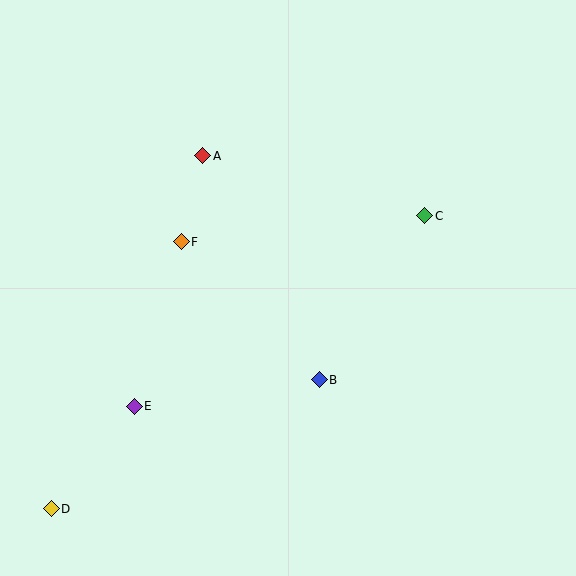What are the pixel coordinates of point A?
Point A is at (203, 156).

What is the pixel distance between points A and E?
The distance between A and E is 260 pixels.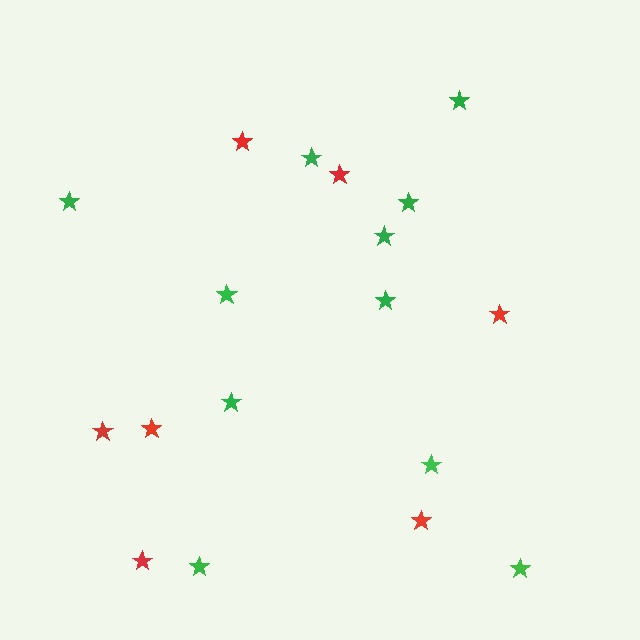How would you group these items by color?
There are 2 groups: one group of red stars (7) and one group of green stars (11).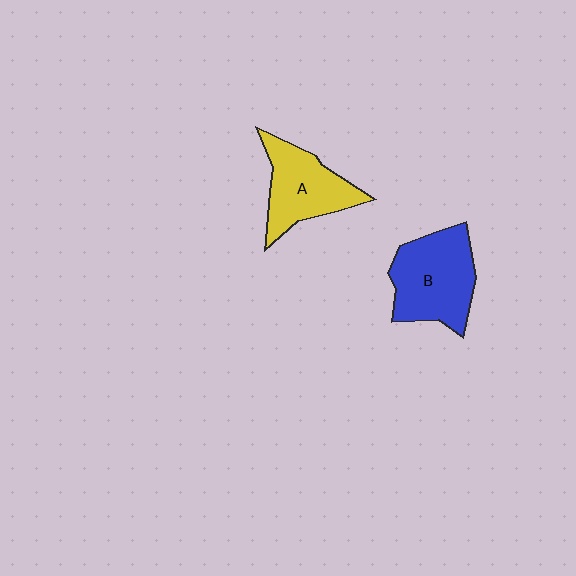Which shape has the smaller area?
Shape A (yellow).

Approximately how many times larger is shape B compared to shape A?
Approximately 1.2 times.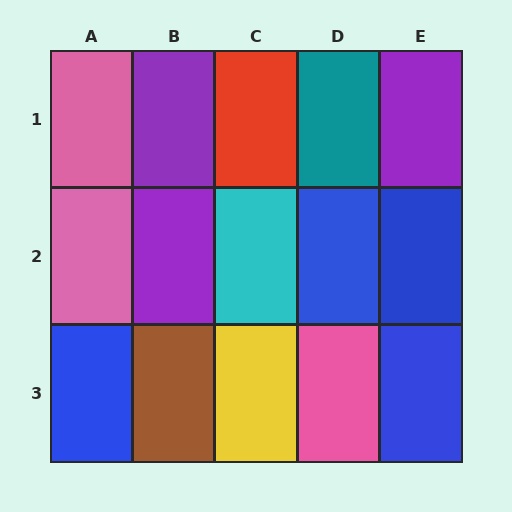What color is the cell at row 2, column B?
Purple.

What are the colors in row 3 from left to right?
Blue, brown, yellow, pink, blue.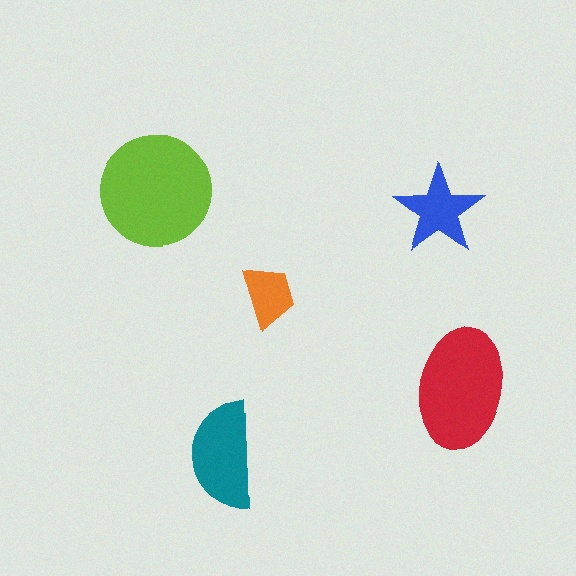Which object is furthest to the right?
The red ellipse is rightmost.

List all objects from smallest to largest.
The orange trapezoid, the blue star, the teal semicircle, the red ellipse, the lime circle.